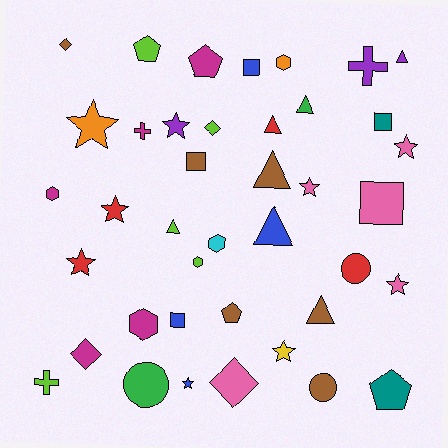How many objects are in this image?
There are 40 objects.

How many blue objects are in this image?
There are 4 blue objects.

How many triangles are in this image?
There are 7 triangles.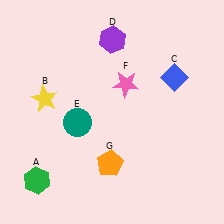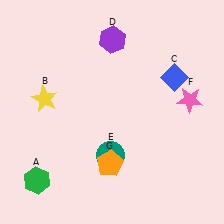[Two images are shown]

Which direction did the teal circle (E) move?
The teal circle (E) moved right.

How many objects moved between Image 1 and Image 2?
2 objects moved between the two images.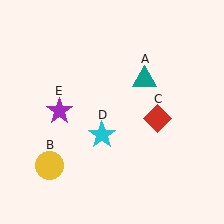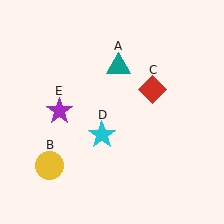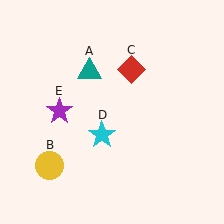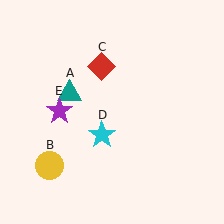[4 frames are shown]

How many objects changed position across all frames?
2 objects changed position: teal triangle (object A), red diamond (object C).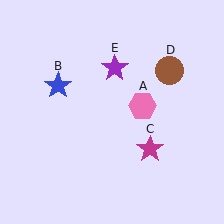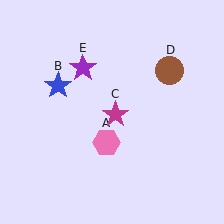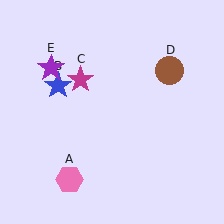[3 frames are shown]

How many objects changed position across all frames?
3 objects changed position: pink hexagon (object A), magenta star (object C), purple star (object E).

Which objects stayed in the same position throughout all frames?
Blue star (object B) and brown circle (object D) remained stationary.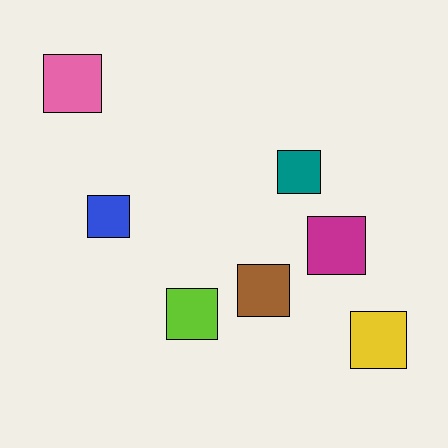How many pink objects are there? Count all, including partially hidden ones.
There is 1 pink object.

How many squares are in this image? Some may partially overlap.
There are 7 squares.